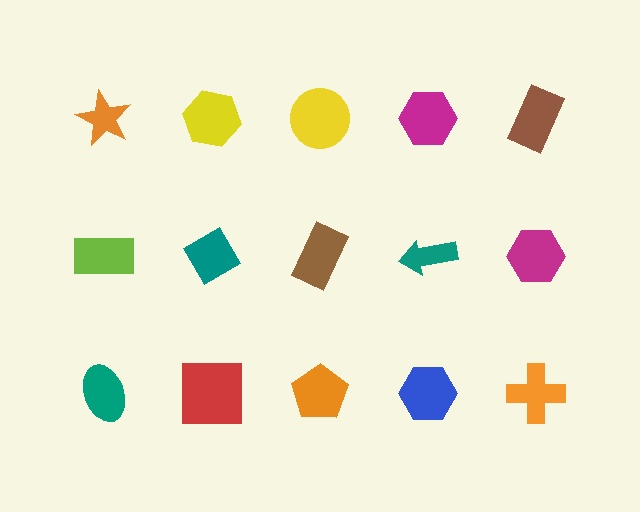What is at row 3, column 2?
A red square.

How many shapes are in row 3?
5 shapes.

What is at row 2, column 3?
A brown rectangle.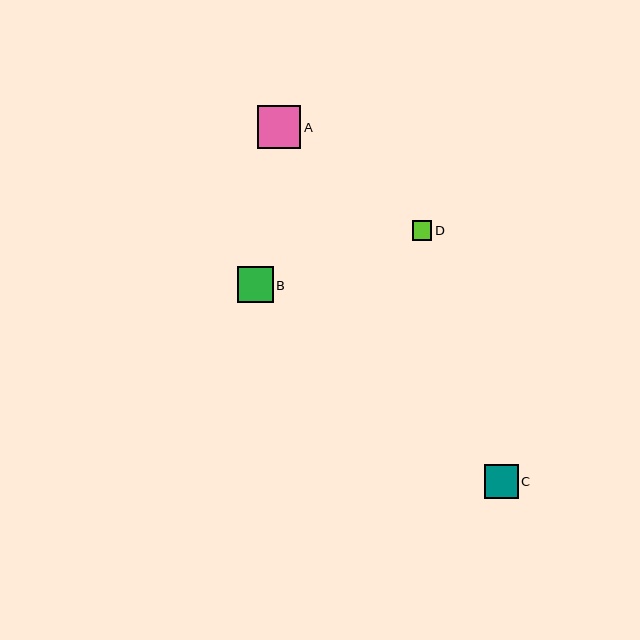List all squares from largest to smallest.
From largest to smallest: A, B, C, D.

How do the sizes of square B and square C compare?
Square B and square C are approximately the same size.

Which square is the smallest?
Square D is the smallest with a size of approximately 20 pixels.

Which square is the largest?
Square A is the largest with a size of approximately 43 pixels.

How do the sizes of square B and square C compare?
Square B and square C are approximately the same size.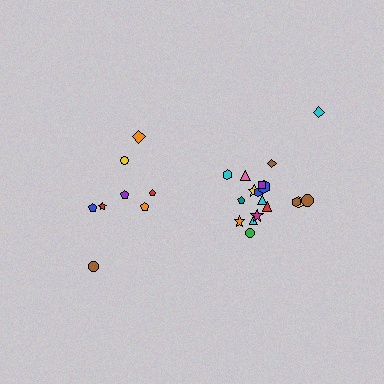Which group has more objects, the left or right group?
The right group.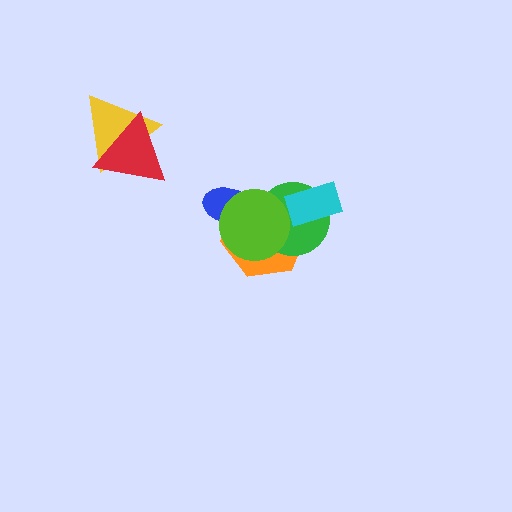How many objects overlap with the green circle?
3 objects overlap with the green circle.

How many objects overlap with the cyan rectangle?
2 objects overlap with the cyan rectangle.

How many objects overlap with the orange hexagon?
4 objects overlap with the orange hexagon.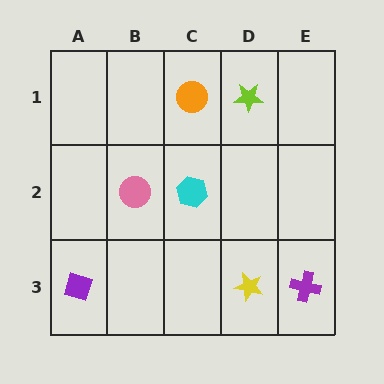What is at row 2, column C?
A cyan hexagon.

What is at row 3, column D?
A yellow star.